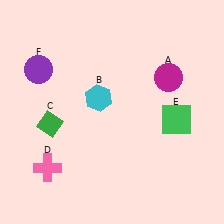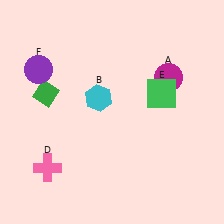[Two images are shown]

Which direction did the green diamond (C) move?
The green diamond (C) moved up.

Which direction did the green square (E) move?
The green square (E) moved up.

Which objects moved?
The objects that moved are: the green diamond (C), the green square (E).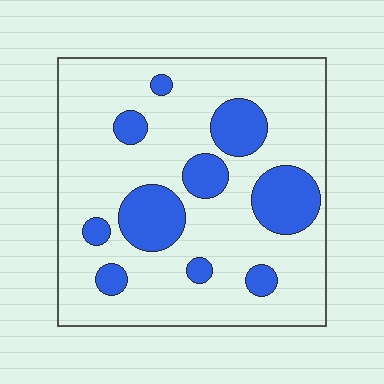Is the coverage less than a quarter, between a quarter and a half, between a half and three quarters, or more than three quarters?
Less than a quarter.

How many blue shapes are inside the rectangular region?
10.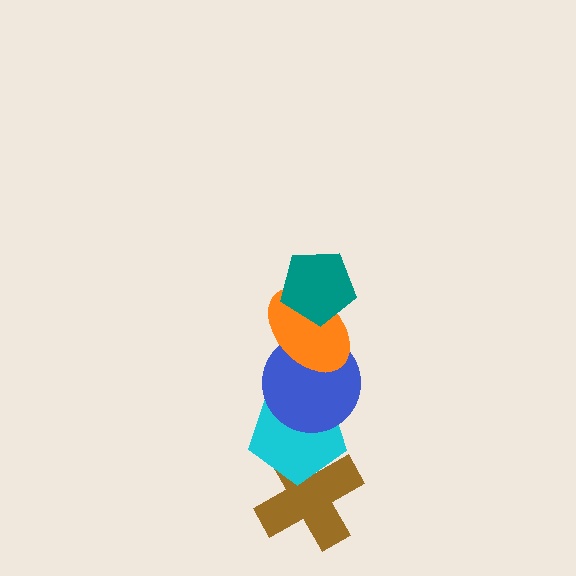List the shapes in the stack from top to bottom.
From top to bottom: the teal pentagon, the orange ellipse, the blue circle, the cyan pentagon, the brown cross.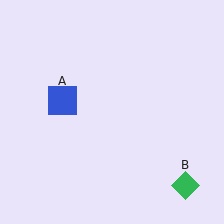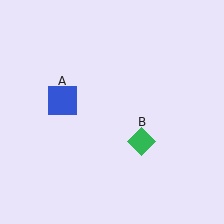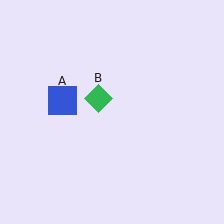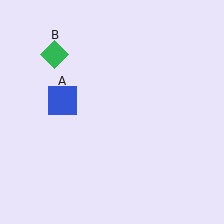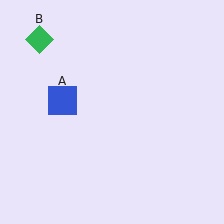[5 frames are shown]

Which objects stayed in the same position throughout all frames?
Blue square (object A) remained stationary.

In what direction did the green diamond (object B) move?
The green diamond (object B) moved up and to the left.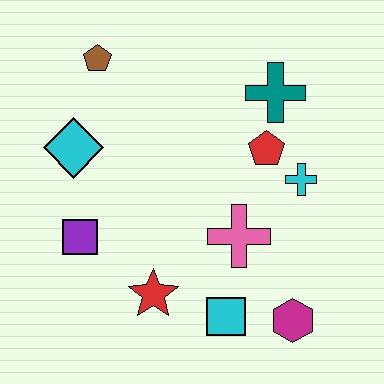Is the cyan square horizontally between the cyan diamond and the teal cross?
Yes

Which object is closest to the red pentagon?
The cyan cross is closest to the red pentagon.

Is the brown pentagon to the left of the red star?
Yes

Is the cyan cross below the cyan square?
No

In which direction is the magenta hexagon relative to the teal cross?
The magenta hexagon is below the teal cross.